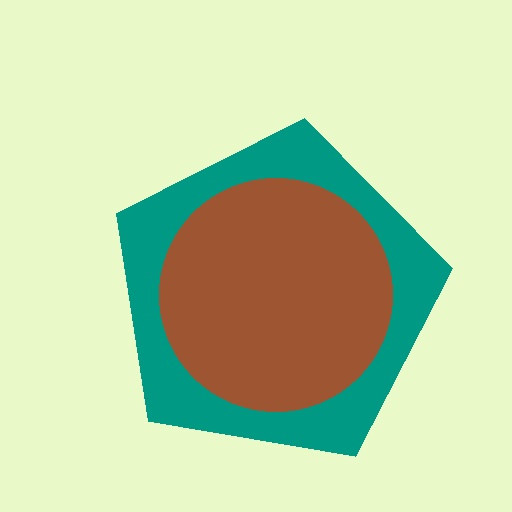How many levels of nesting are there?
2.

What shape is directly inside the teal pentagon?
The brown circle.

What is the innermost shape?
The brown circle.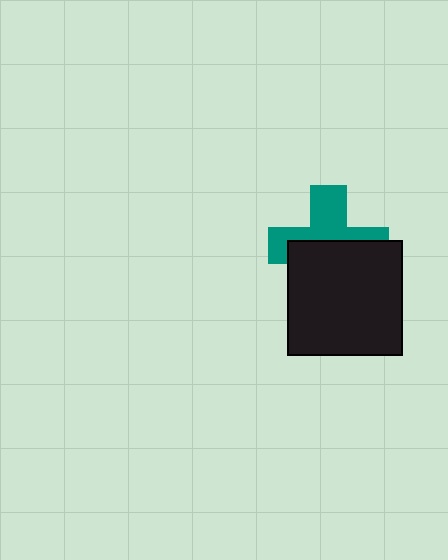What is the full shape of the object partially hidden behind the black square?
The partially hidden object is a teal cross.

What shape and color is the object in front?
The object in front is a black square.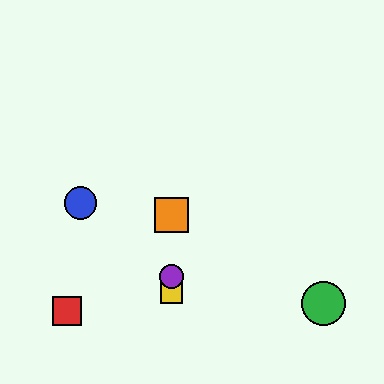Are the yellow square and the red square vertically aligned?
No, the yellow square is at x≈171 and the red square is at x≈67.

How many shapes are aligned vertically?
3 shapes (the yellow square, the purple circle, the orange square) are aligned vertically.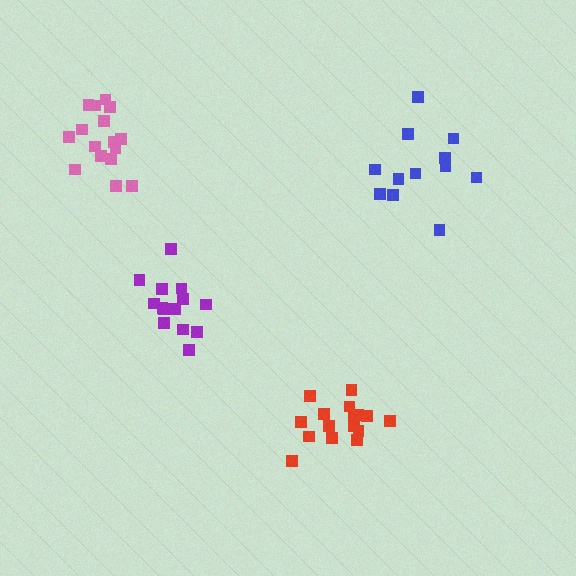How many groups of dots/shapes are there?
There are 4 groups.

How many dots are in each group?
Group 1: 14 dots, Group 2: 16 dots, Group 3: 16 dots, Group 4: 12 dots (58 total).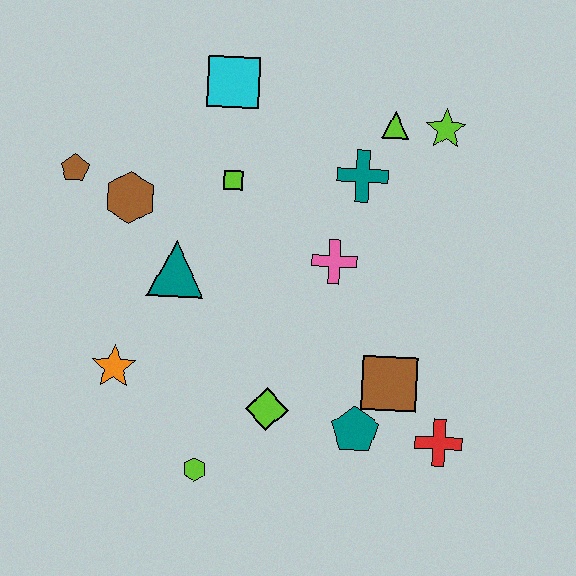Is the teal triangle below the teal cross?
Yes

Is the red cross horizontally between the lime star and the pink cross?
No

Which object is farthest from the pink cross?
The brown pentagon is farthest from the pink cross.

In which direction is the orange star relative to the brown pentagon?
The orange star is below the brown pentagon.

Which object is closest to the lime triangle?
The lime star is closest to the lime triangle.